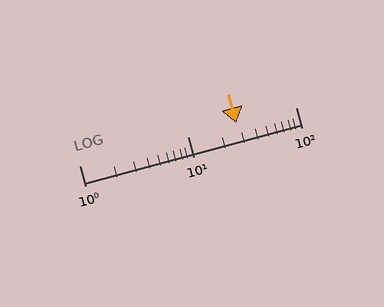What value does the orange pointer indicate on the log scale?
The pointer indicates approximately 28.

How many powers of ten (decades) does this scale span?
The scale spans 2 decades, from 1 to 100.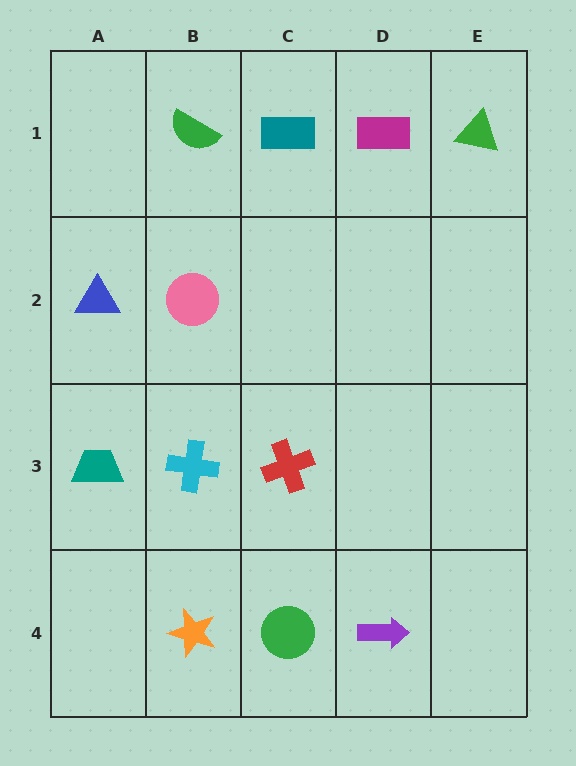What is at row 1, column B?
A green semicircle.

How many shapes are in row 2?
2 shapes.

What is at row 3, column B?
A cyan cross.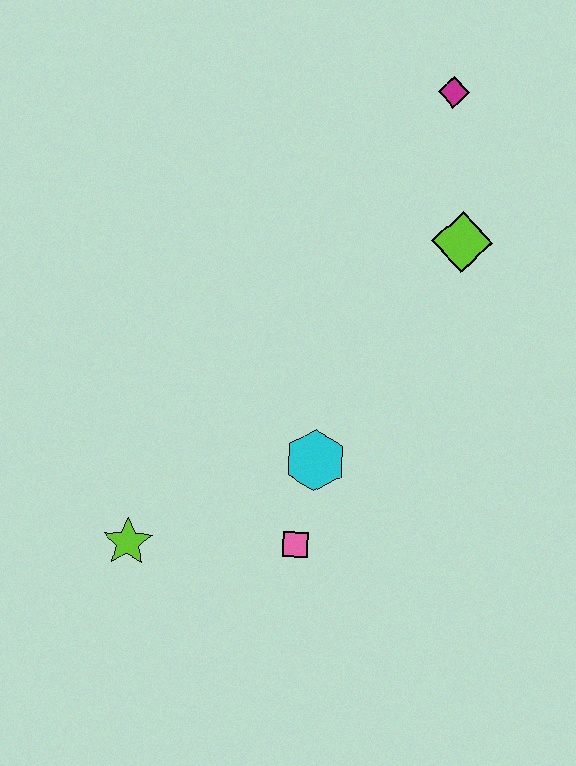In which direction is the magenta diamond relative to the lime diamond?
The magenta diamond is above the lime diamond.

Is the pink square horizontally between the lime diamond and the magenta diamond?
No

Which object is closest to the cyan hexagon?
The pink square is closest to the cyan hexagon.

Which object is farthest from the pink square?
The magenta diamond is farthest from the pink square.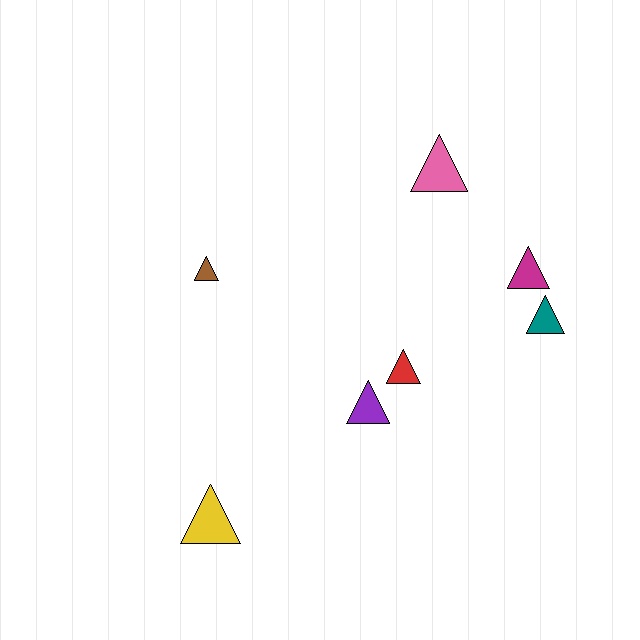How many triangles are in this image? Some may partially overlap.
There are 7 triangles.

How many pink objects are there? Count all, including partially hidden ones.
There is 1 pink object.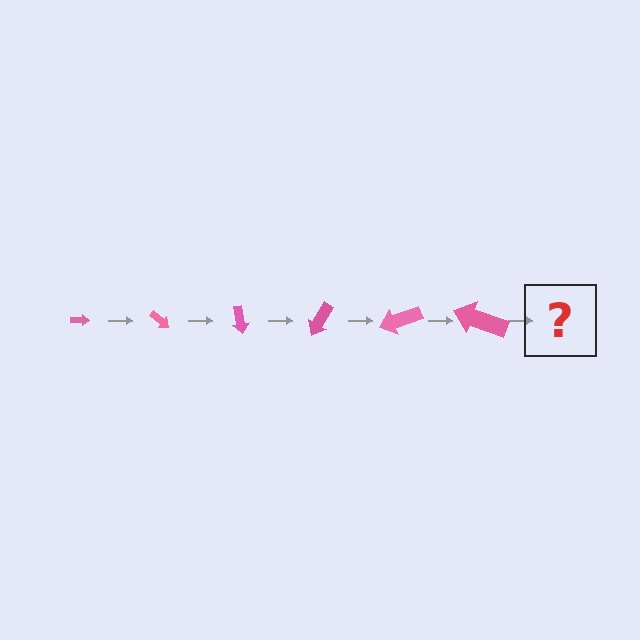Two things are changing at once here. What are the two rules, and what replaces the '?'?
The two rules are that the arrow grows larger each step and it rotates 40 degrees each step. The '?' should be an arrow, larger than the previous one and rotated 240 degrees from the start.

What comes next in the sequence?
The next element should be an arrow, larger than the previous one and rotated 240 degrees from the start.